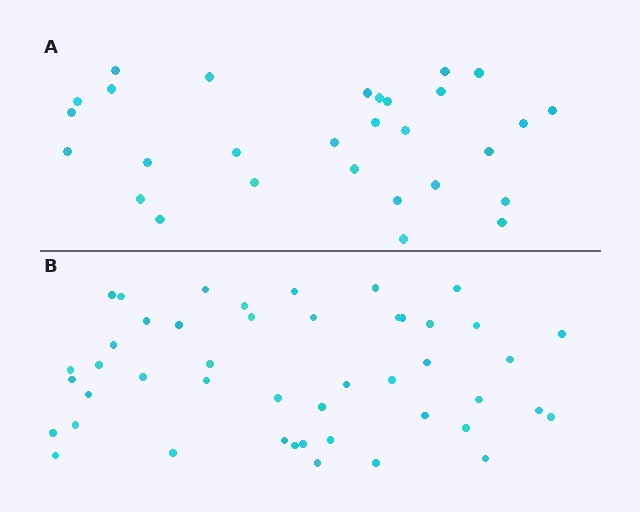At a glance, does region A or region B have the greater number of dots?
Region B (the bottom region) has more dots.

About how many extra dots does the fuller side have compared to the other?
Region B has approximately 15 more dots than region A.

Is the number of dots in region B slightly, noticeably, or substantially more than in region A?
Region B has substantially more. The ratio is roughly 1.6 to 1.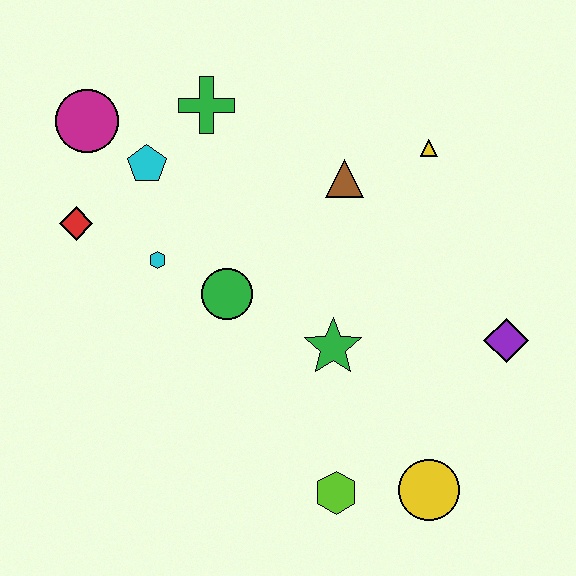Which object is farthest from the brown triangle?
The yellow circle is farthest from the brown triangle.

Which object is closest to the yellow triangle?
The brown triangle is closest to the yellow triangle.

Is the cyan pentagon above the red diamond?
Yes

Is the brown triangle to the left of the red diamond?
No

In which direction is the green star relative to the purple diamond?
The green star is to the left of the purple diamond.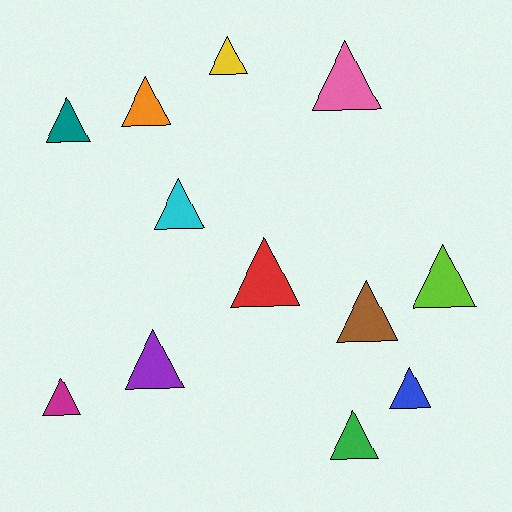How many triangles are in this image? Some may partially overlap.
There are 12 triangles.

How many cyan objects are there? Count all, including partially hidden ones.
There is 1 cyan object.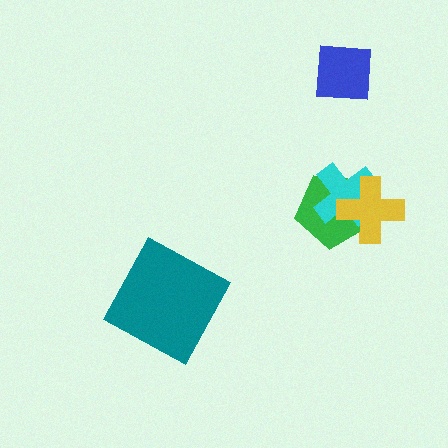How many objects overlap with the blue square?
0 objects overlap with the blue square.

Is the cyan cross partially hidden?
Yes, it is partially covered by another shape.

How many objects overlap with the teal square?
0 objects overlap with the teal square.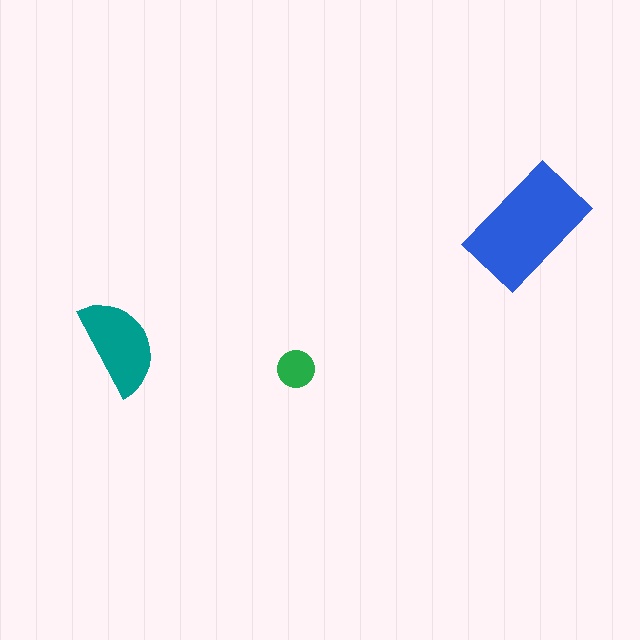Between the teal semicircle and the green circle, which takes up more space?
The teal semicircle.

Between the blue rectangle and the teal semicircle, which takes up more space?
The blue rectangle.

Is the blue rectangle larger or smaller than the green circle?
Larger.